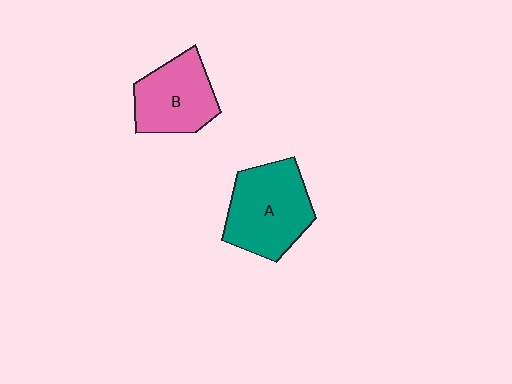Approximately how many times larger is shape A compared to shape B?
Approximately 1.3 times.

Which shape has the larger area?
Shape A (teal).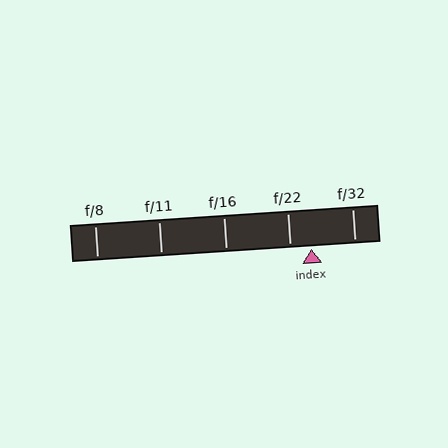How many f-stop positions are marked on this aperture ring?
There are 5 f-stop positions marked.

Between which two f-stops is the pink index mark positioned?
The index mark is between f/22 and f/32.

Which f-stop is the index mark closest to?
The index mark is closest to f/22.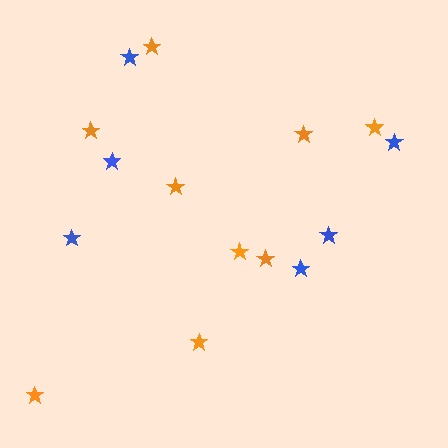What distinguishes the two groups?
There are 2 groups: one group of orange stars (9) and one group of blue stars (6).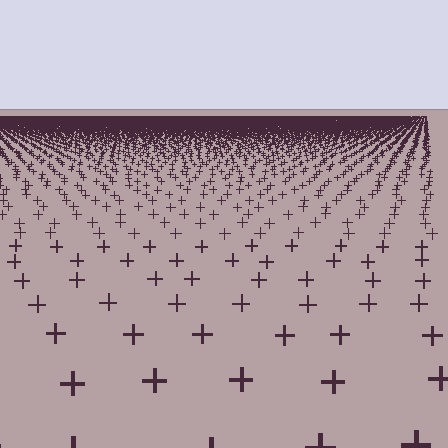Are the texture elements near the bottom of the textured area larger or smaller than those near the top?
Larger. Near the bottom, elements are closer to the viewer and appear at a bigger on-screen size.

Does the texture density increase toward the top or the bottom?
Density increases toward the top.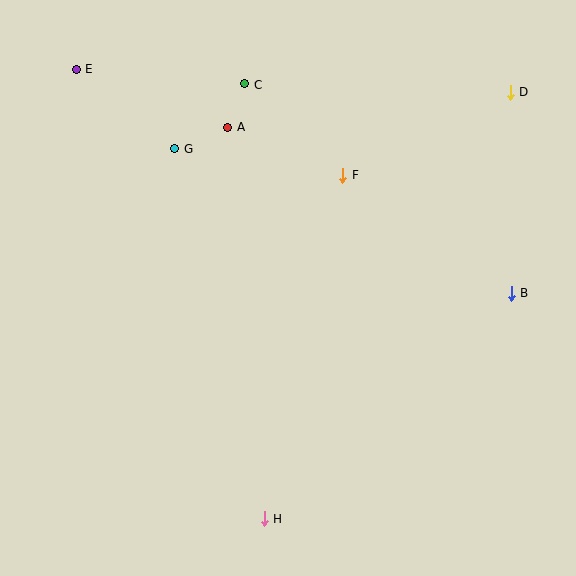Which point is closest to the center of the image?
Point F at (342, 175) is closest to the center.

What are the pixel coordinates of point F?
Point F is at (342, 175).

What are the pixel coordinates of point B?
Point B is at (511, 294).